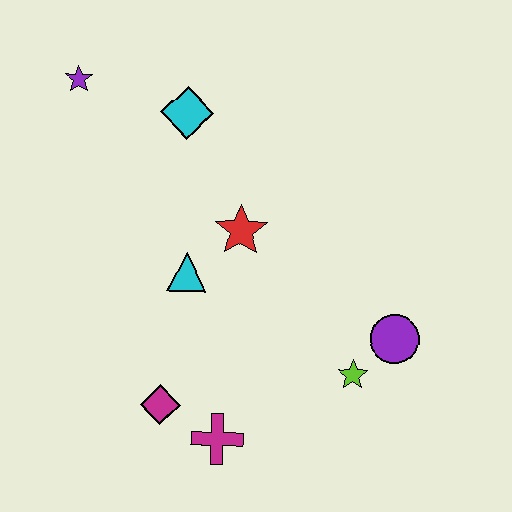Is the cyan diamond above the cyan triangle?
Yes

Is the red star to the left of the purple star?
No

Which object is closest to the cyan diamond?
The purple star is closest to the cyan diamond.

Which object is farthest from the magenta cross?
The purple star is farthest from the magenta cross.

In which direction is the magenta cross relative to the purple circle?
The magenta cross is to the left of the purple circle.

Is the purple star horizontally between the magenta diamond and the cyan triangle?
No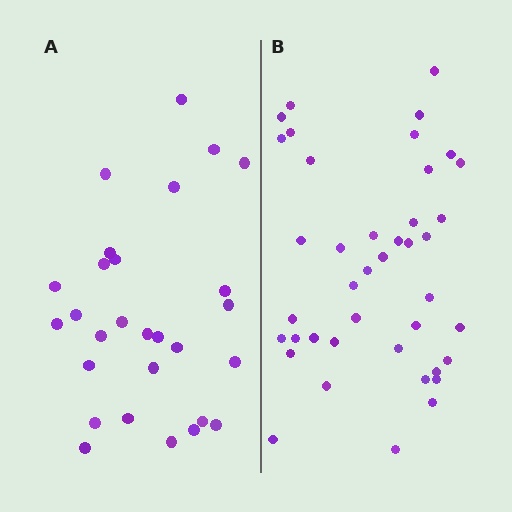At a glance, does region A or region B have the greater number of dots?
Region B (the right region) has more dots.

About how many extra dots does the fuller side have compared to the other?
Region B has approximately 15 more dots than region A.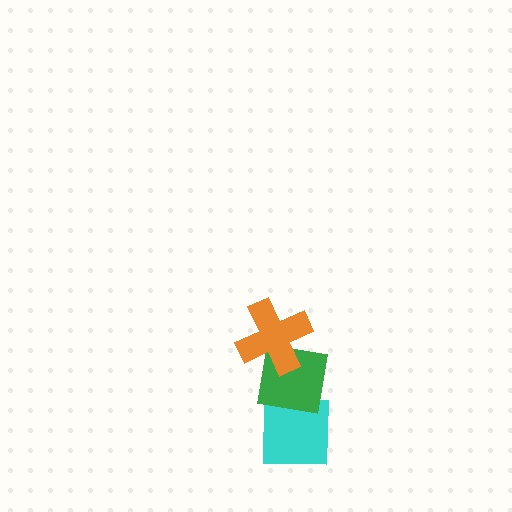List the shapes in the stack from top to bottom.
From top to bottom: the orange cross, the green square, the cyan square.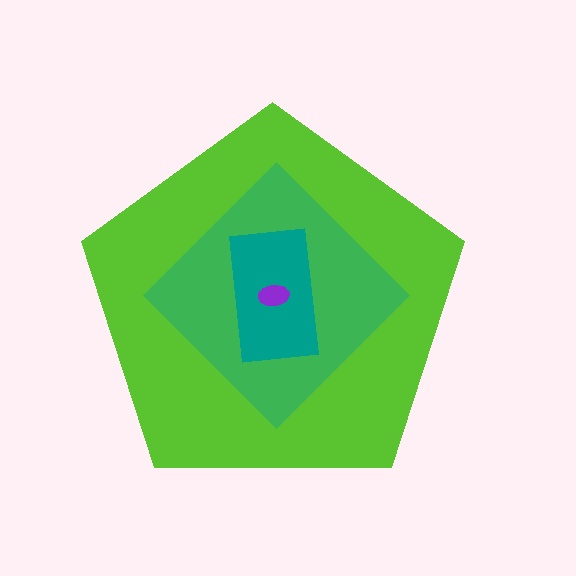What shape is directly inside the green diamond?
The teal rectangle.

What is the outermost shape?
The lime pentagon.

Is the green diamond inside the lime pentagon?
Yes.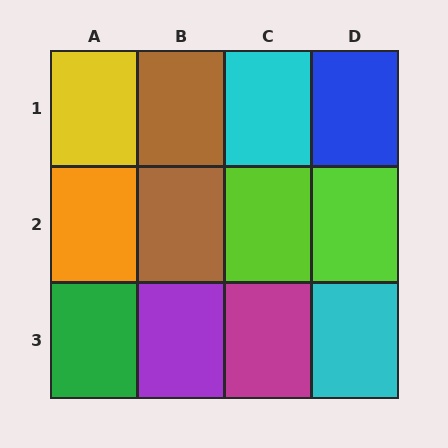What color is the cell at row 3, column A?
Green.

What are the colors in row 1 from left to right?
Yellow, brown, cyan, blue.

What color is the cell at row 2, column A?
Orange.